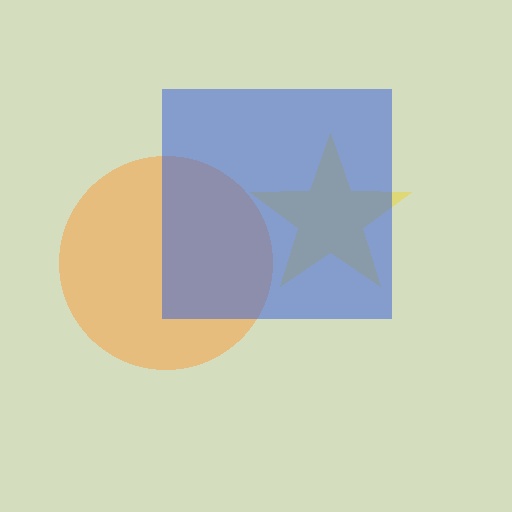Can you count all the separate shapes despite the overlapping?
Yes, there are 3 separate shapes.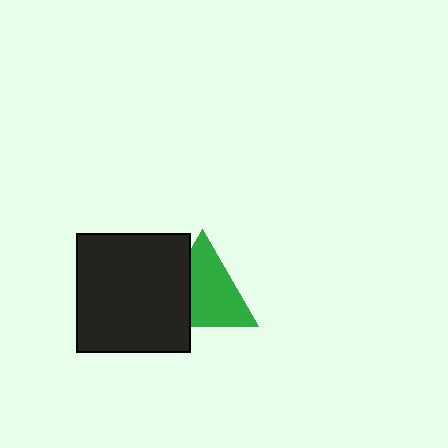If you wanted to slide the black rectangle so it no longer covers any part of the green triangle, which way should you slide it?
Slide it left — that is the most direct way to separate the two shapes.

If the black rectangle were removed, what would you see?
You would see the complete green triangle.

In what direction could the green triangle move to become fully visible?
The green triangle could move right. That would shift it out from behind the black rectangle entirely.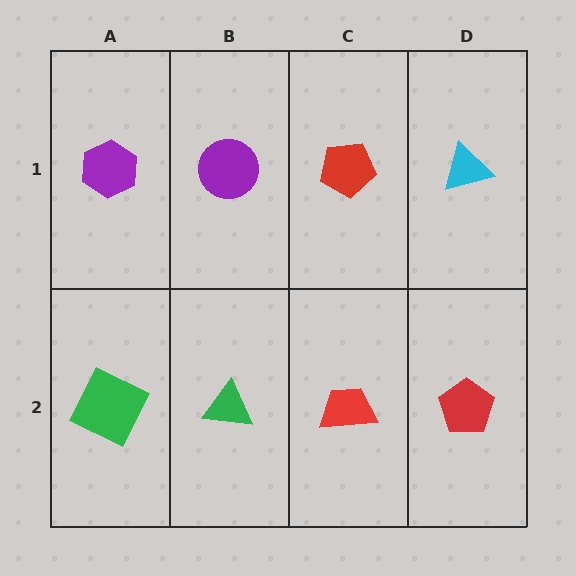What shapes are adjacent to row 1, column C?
A red trapezoid (row 2, column C), a purple circle (row 1, column B), a cyan triangle (row 1, column D).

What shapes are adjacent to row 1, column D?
A red pentagon (row 2, column D), a red pentagon (row 1, column C).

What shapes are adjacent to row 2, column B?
A purple circle (row 1, column B), a green square (row 2, column A), a red trapezoid (row 2, column C).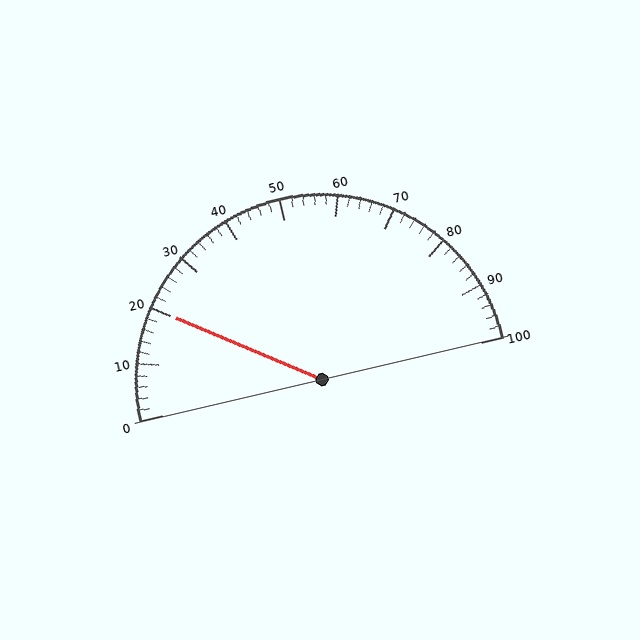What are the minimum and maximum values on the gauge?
The gauge ranges from 0 to 100.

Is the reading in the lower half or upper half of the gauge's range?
The reading is in the lower half of the range (0 to 100).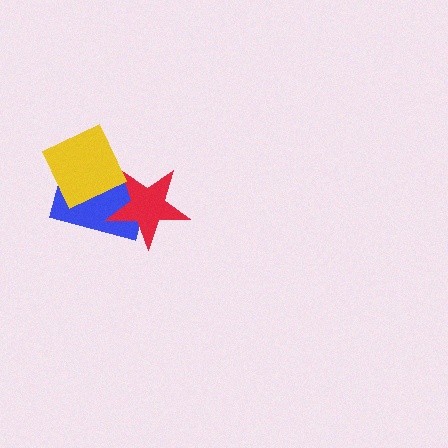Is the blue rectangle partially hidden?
Yes, it is partially covered by another shape.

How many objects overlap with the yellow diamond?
2 objects overlap with the yellow diamond.